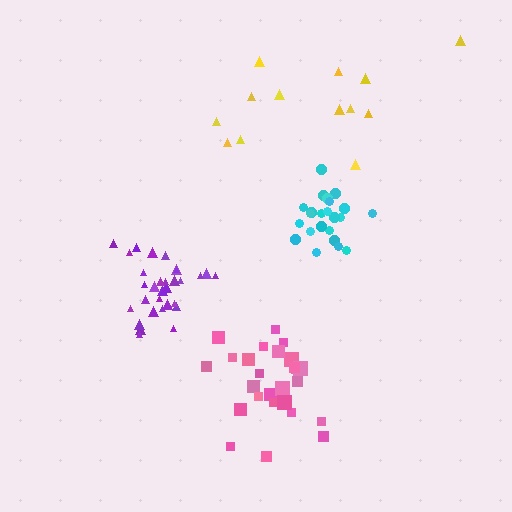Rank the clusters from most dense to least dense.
cyan, purple, pink, yellow.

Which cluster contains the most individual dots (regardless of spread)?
Purple (31).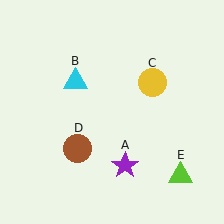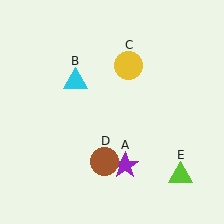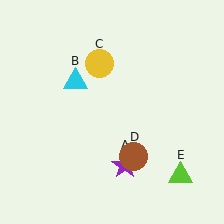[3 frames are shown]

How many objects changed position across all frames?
2 objects changed position: yellow circle (object C), brown circle (object D).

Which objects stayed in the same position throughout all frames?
Purple star (object A) and cyan triangle (object B) and lime triangle (object E) remained stationary.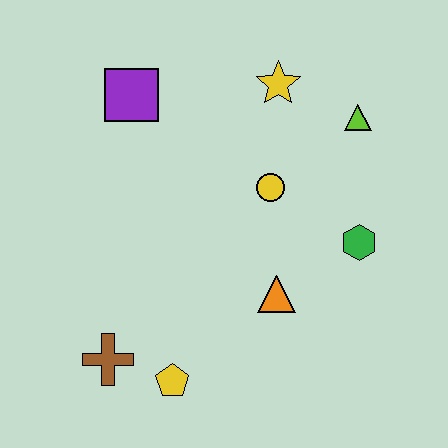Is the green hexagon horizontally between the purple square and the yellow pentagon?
No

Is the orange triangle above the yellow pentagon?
Yes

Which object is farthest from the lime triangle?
The brown cross is farthest from the lime triangle.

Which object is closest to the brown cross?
The yellow pentagon is closest to the brown cross.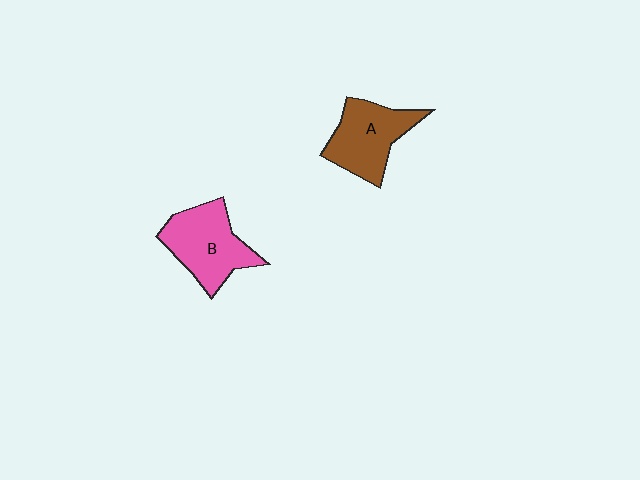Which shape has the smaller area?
Shape A (brown).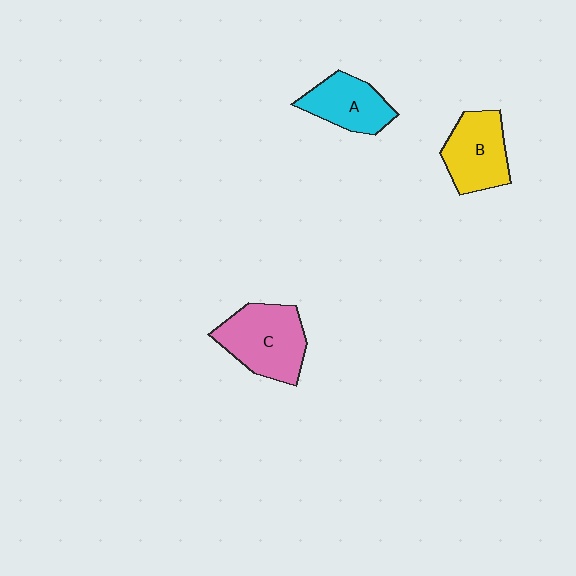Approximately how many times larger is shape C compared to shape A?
Approximately 1.4 times.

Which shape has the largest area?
Shape C (pink).